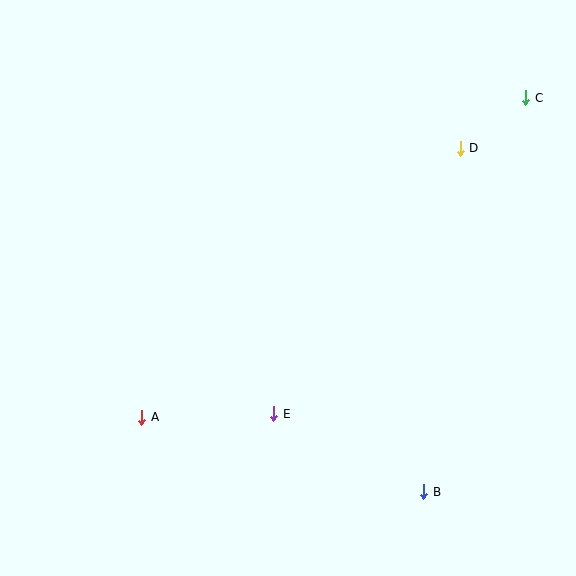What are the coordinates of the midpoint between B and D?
The midpoint between B and D is at (442, 320).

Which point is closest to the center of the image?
Point E at (274, 414) is closest to the center.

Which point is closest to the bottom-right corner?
Point B is closest to the bottom-right corner.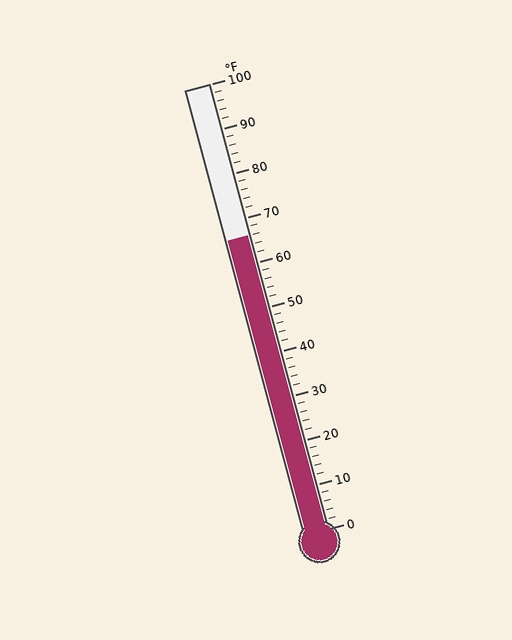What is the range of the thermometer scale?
The thermometer scale ranges from 0°F to 100°F.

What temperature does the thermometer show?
The thermometer shows approximately 66°F.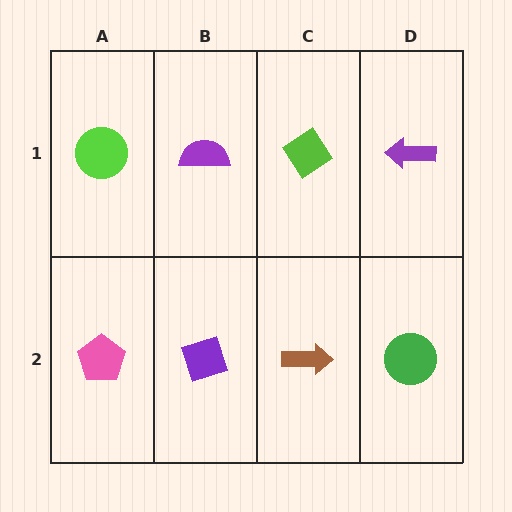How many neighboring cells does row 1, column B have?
3.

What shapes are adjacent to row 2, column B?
A purple semicircle (row 1, column B), a pink pentagon (row 2, column A), a brown arrow (row 2, column C).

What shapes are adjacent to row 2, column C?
A lime diamond (row 1, column C), a purple diamond (row 2, column B), a green circle (row 2, column D).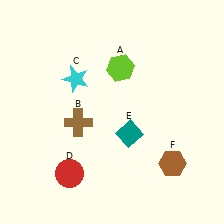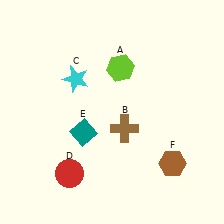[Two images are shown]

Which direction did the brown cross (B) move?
The brown cross (B) moved right.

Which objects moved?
The objects that moved are: the brown cross (B), the teal diamond (E).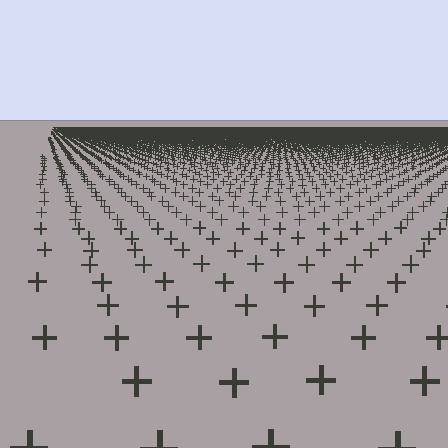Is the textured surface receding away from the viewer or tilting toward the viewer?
The surface is receding away from the viewer. Texture elements get smaller and denser toward the top.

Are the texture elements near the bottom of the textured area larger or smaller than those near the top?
Larger. Near the bottom, elements are closer to the viewer and appear at a bigger on-screen size.